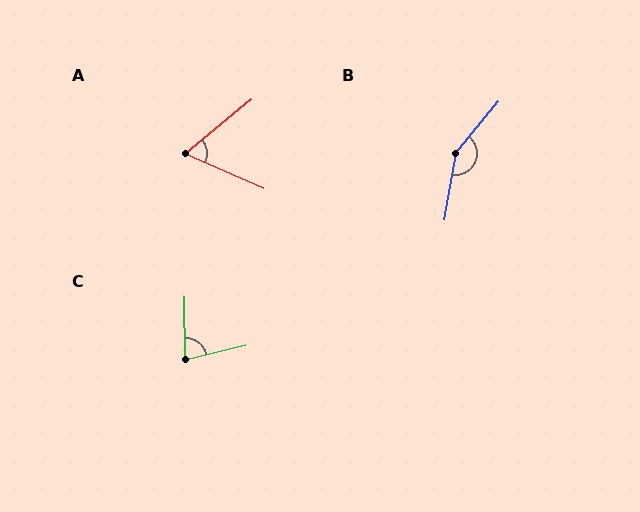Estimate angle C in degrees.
Approximately 77 degrees.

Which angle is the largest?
B, at approximately 150 degrees.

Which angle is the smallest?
A, at approximately 63 degrees.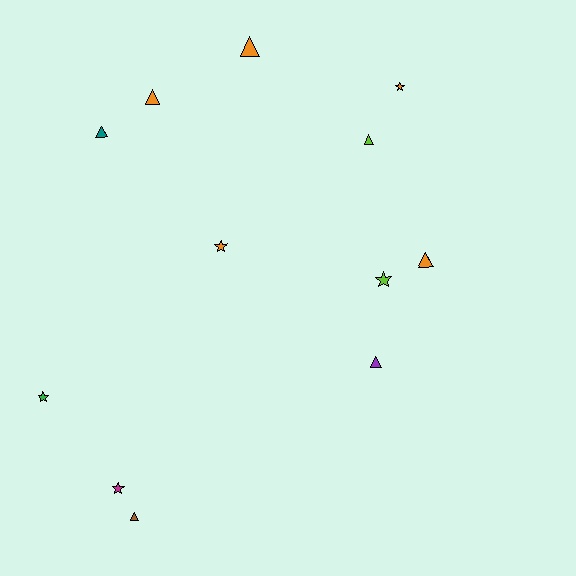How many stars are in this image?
There are 5 stars.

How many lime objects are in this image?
There are 2 lime objects.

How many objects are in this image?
There are 12 objects.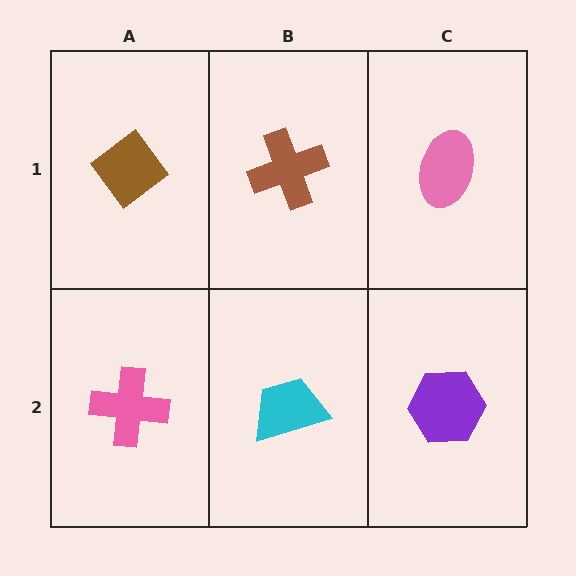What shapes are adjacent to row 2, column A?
A brown diamond (row 1, column A), a cyan trapezoid (row 2, column B).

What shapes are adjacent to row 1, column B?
A cyan trapezoid (row 2, column B), a brown diamond (row 1, column A), a pink ellipse (row 1, column C).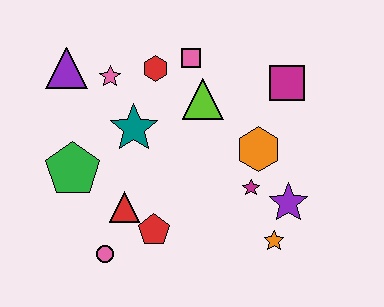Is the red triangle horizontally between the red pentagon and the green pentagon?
Yes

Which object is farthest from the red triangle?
The magenta square is farthest from the red triangle.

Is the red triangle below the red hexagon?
Yes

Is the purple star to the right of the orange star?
Yes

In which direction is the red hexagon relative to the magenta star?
The red hexagon is above the magenta star.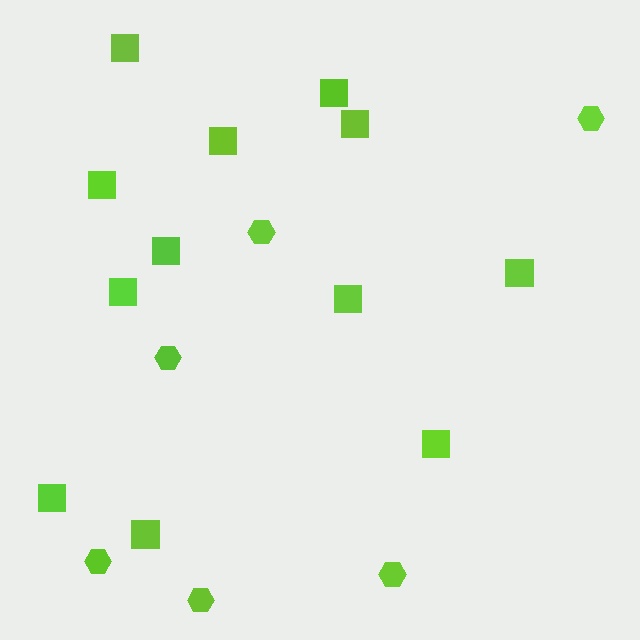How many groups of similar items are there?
There are 2 groups: one group of hexagons (6) and one group of squares (12).